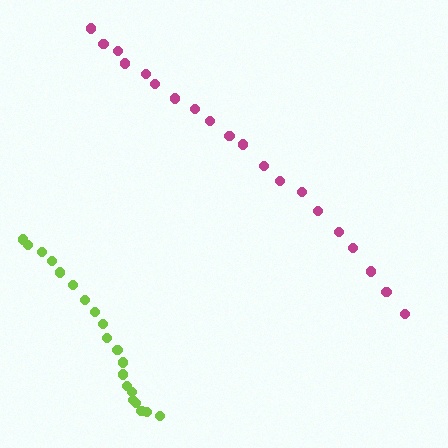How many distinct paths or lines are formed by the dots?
There are 2 distinct paths.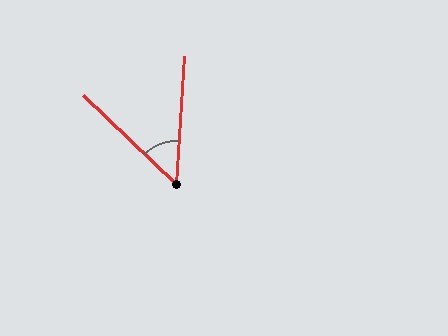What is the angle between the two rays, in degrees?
Approximately 50 degrees.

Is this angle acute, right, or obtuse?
It is acute.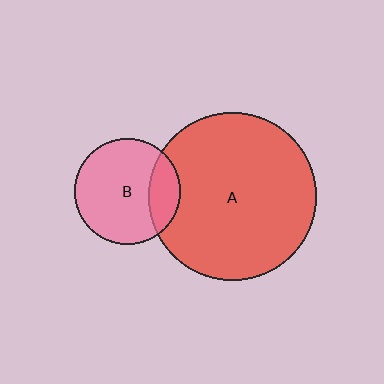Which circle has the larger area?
Circle A (red).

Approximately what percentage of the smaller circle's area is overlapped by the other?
Approximately 20%.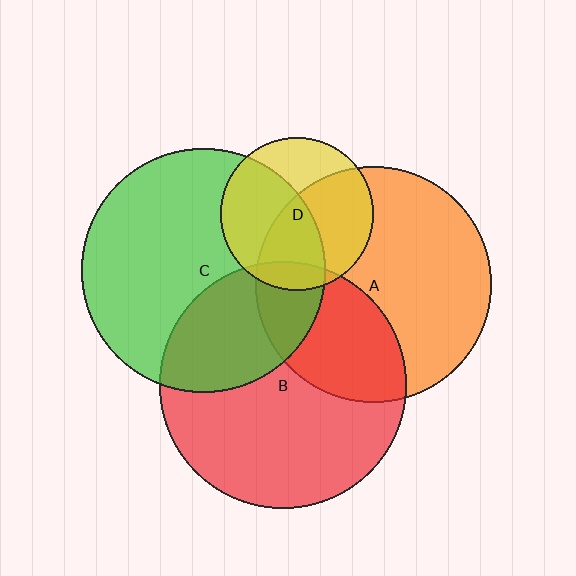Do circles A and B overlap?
Yes.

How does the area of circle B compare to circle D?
Approximately 2.6 times.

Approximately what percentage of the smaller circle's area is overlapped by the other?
Approximately 35%.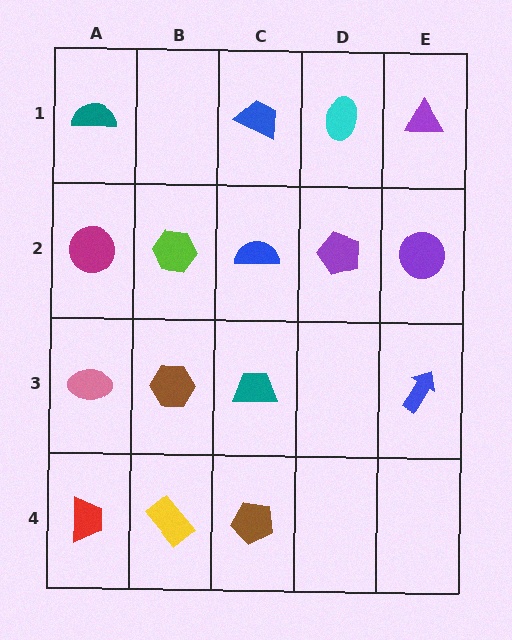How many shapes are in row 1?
4 shapes.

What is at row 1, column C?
A blue trapezoid.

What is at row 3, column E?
A blue arrow.